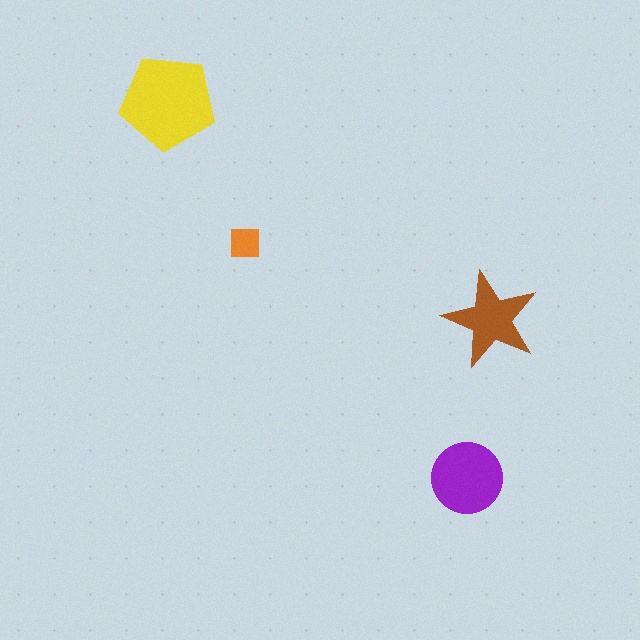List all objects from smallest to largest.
The orange square, the brown star, the purple circle, the yellow pentagon.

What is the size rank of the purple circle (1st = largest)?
2nd.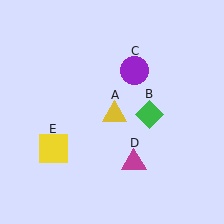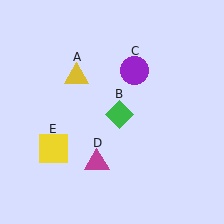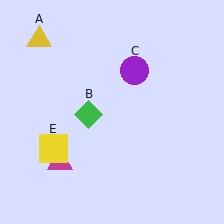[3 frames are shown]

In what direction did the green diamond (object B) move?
The green diamond (object B) moved left.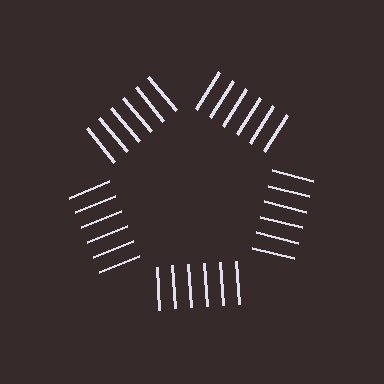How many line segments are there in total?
30 — 6 along each of the 5 edges.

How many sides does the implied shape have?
5 sides — the line-ends trace a pentagon.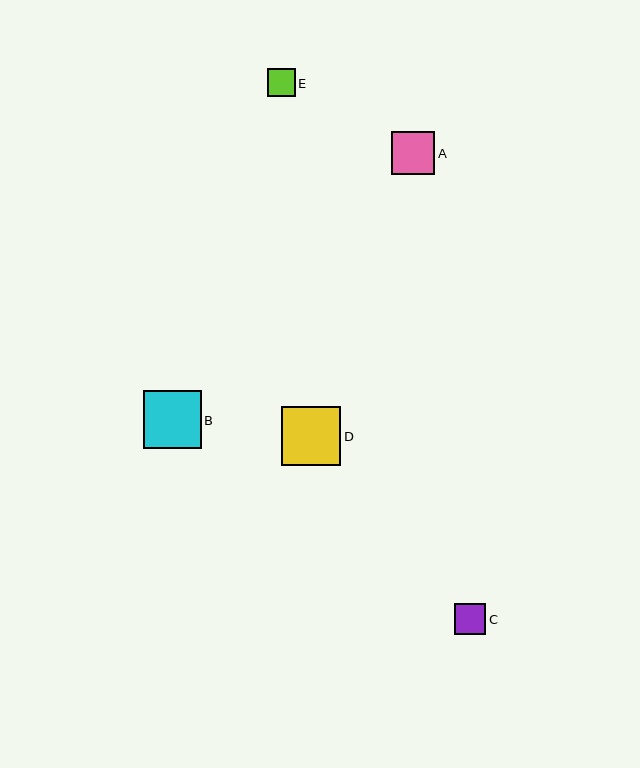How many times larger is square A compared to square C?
Square A is approximately 1.4 times the size of square C.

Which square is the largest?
Square D is the largest with a size of approximately 59 pixels.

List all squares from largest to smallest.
From largest to smallest: D, B, A, C, E.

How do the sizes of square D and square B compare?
Square D and square B are approximately the same size.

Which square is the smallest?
Square E is the smallest with a size of approximately 28 pixels.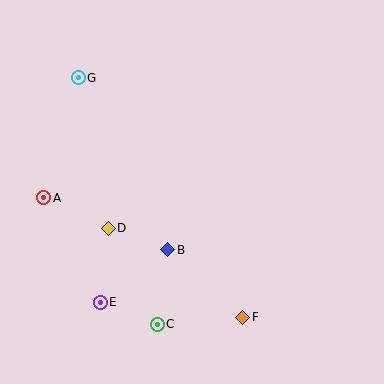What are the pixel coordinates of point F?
Point F is at (243, 317).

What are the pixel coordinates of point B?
Point B is at (168, 250).